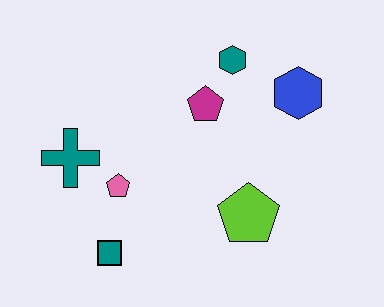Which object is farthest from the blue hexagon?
The teal square is farthest from the blue hexagon.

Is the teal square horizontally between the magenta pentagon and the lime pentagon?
No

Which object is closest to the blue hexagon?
The teal hexagon is closest to the blue hexagon.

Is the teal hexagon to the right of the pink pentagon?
Yes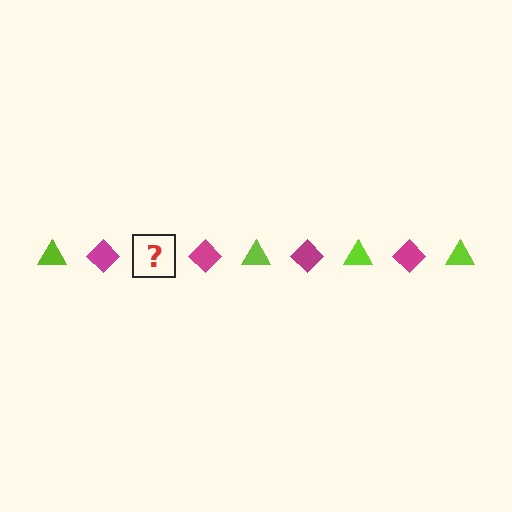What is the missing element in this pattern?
The missing element is a lime triangle.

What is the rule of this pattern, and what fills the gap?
The rule is that the pattern alternates between lime triangle and magenta diamond. The gap should be filled with a lime triangle.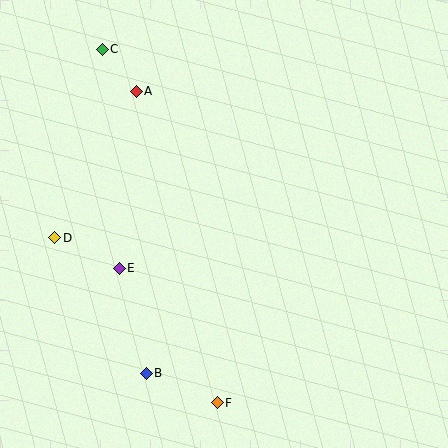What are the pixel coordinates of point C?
Point C is at (102, 49).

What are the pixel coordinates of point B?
Point B is at (146, 373).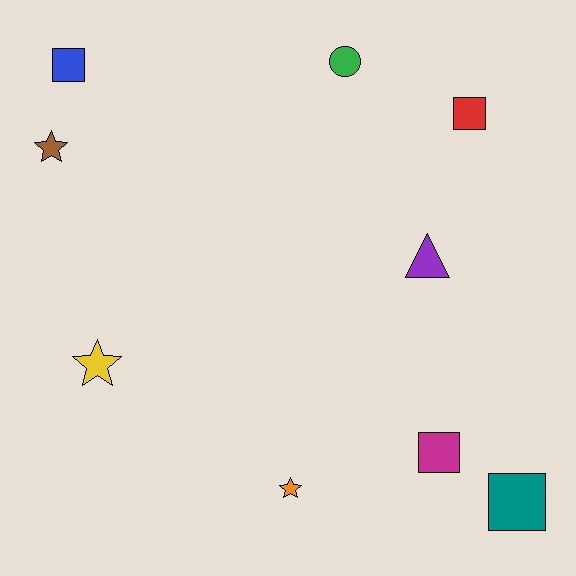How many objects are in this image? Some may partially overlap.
There are 9 objects.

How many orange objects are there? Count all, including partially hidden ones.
There is 1 orange object.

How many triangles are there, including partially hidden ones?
There is 1 triangle.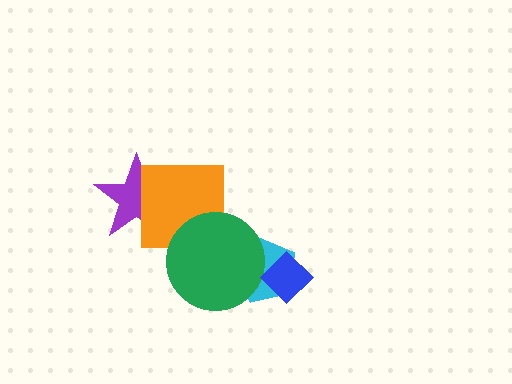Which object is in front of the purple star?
The orange square is in front of the purple star.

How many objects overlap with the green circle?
2 objects overlap with the green circle.